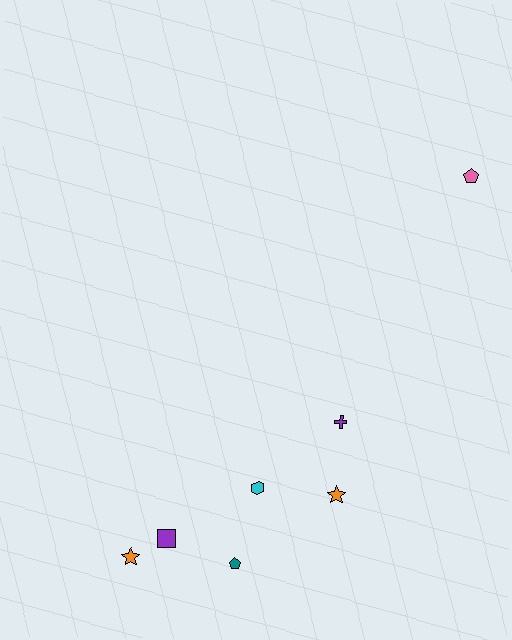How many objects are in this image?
There are 7 objects.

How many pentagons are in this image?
There are 2 pentagons.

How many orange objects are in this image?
There are 2 orange objects.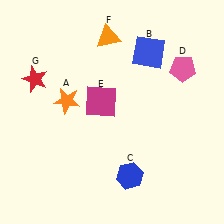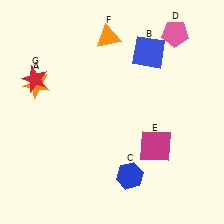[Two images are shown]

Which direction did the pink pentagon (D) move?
The pink pentagon (D) moved up.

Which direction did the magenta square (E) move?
The magenta square (E) moved right.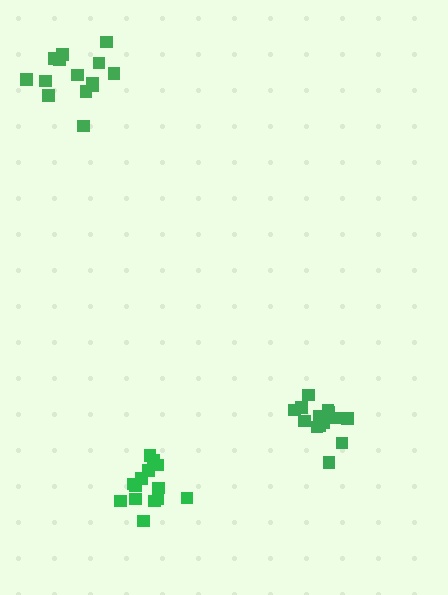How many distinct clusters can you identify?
There are 3 distinct clusters.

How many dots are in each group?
Group 1: 15 dots, Group 2: 14 dots, Group 3: 14 dots (43 total).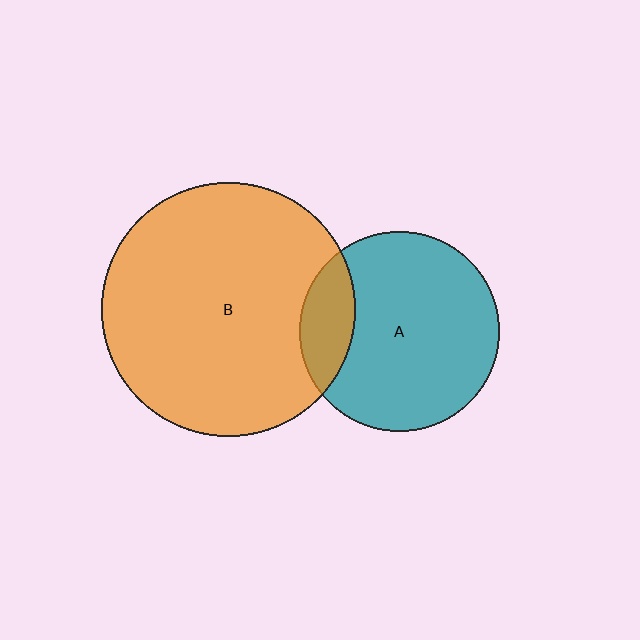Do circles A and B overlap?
Yes.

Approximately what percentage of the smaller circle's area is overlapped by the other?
Approximately 15%.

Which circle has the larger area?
Circle B (orange).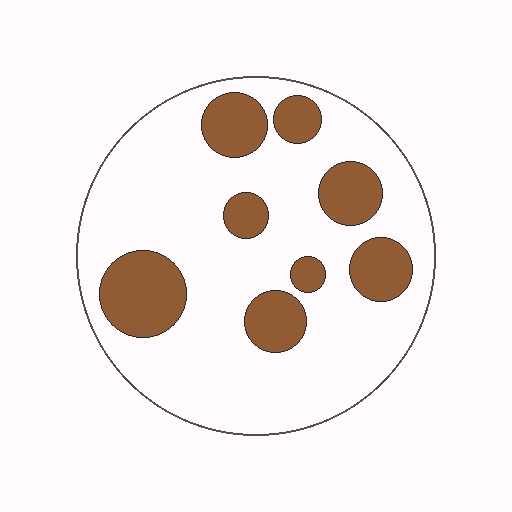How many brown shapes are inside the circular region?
8.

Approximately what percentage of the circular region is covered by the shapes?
Approximately 25%.